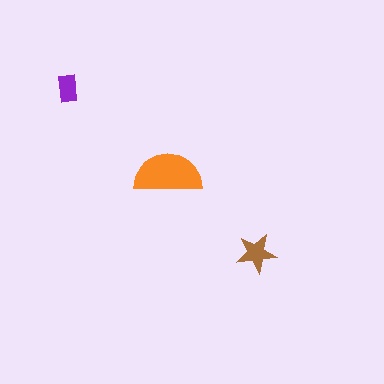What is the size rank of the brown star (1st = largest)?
2nd.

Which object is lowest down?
The brown star is bottommost.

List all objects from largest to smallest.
The orange semicircle, the brown star, the purple rectangle.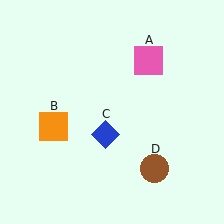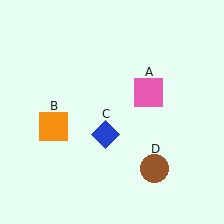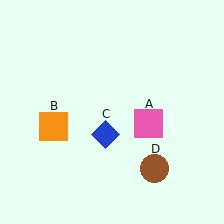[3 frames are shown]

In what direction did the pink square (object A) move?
The pink square (object A) moved down.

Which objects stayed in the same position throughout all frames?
Orange square (object B) and blue diamond (object C) and brown circle (object D) remained stationary.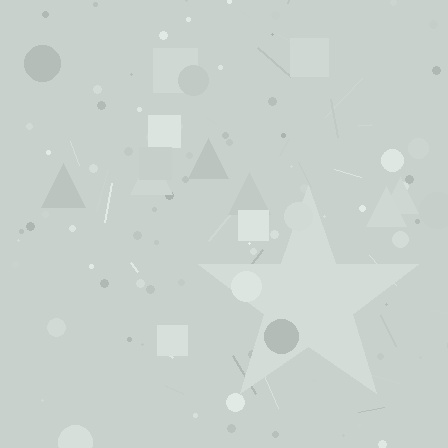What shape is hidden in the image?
A star is hidden in the image.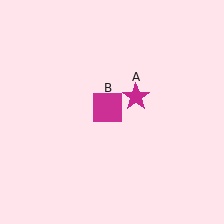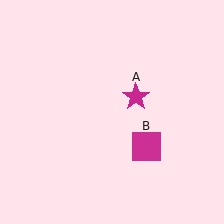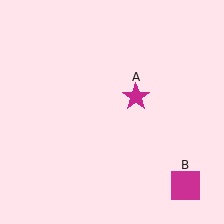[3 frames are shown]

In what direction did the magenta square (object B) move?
The magenta square (object B) moved down and to the right.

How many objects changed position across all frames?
1 object changed position: magenta square (object B).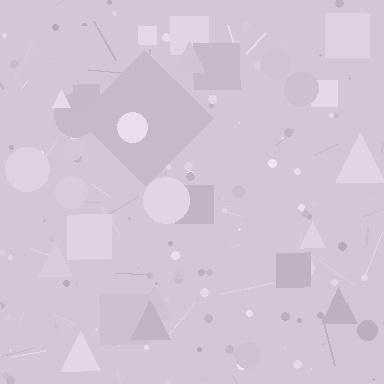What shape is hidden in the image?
A diamond is hidden in the image.